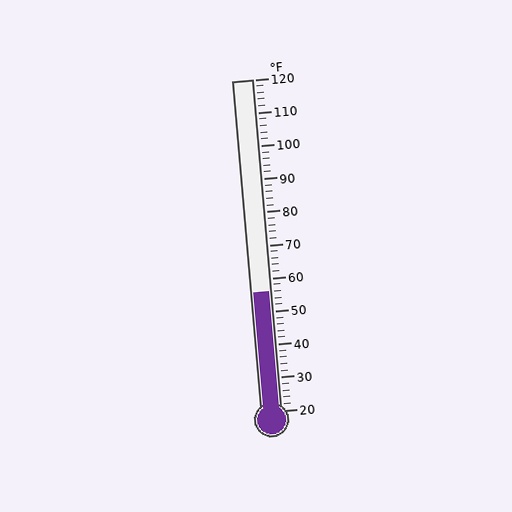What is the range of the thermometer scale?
The thermometer scale ranges from 20°F to 120°F.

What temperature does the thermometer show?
The thermometer shows approximately 56°F.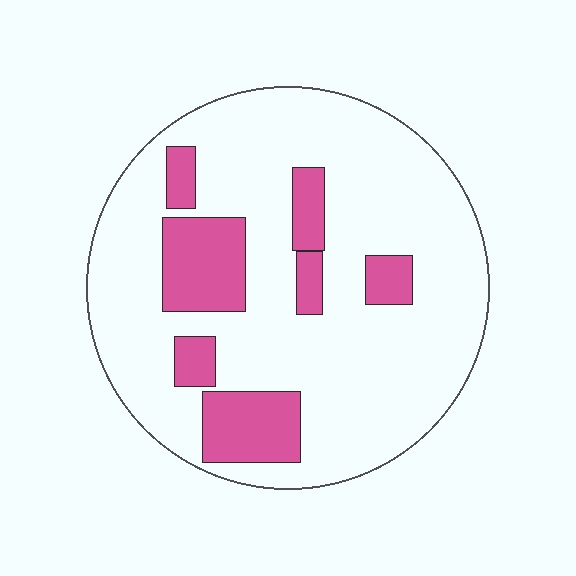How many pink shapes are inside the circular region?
7.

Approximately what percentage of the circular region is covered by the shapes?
Approximately 20%.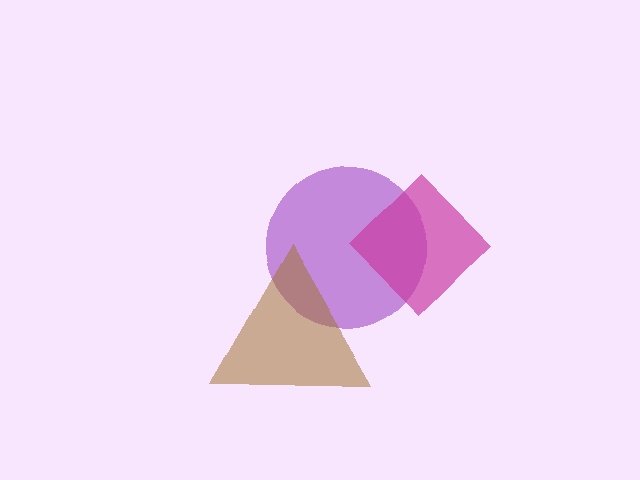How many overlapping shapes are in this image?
There are 3 overlapping shapes in the image.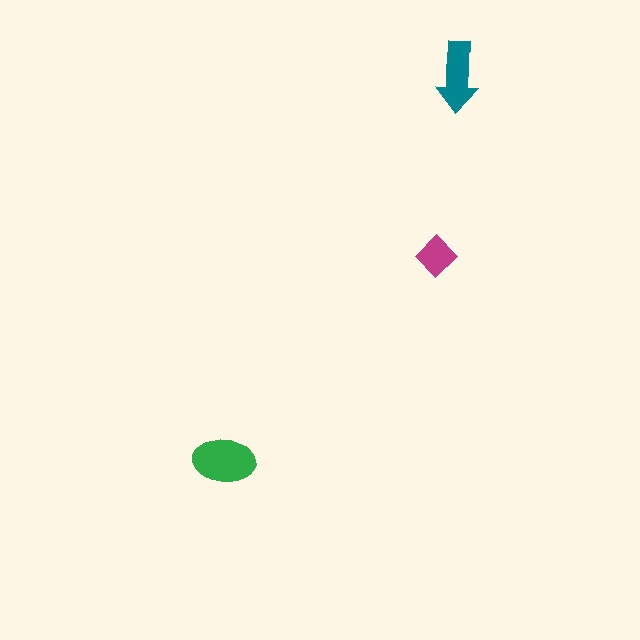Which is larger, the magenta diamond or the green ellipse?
The green ellipse.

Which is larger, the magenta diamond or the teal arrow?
The teal arrow.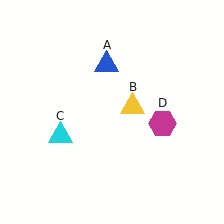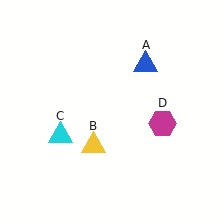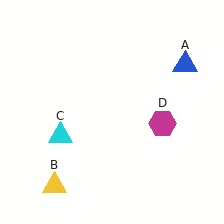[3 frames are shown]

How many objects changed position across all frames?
2 objects changed position: blue triangle (object A), yellow triangle (object B).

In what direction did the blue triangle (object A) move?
The blue triangle (object A) moved right.